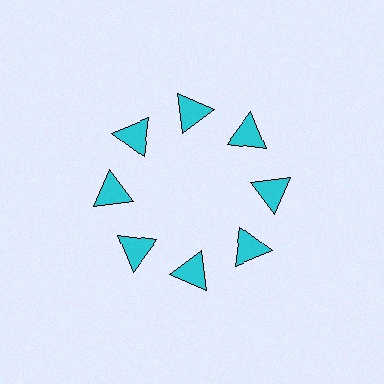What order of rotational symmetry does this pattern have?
This pattern has 8-fold rotational symmetry.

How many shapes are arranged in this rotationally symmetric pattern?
There are 8 shapes, arranged in 8 groups of 1.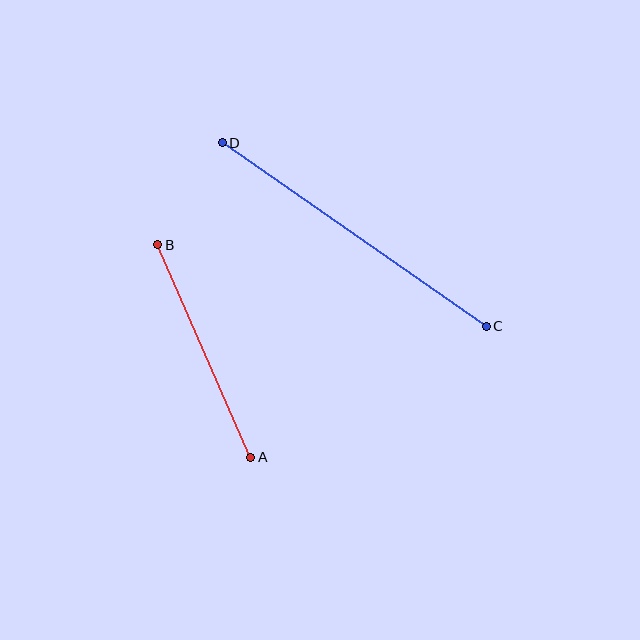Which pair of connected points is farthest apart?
Points C and D are farthest apart.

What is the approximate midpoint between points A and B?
The midpoint is at approximately (204, 351) pixels.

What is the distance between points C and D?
The distance is approximately 322 pixels.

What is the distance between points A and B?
The distance is approximately 232 pixels.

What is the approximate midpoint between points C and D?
The midpoint is at approximately (354, 234) pixels.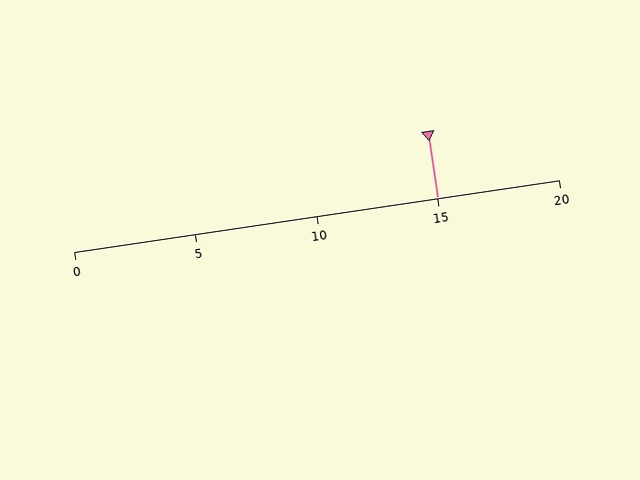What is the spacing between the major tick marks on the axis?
The major ticks are spaced 5 apart.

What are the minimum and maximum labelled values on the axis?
The axis runs from 0 to 20.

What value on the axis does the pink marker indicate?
The marker indicates approximately 15.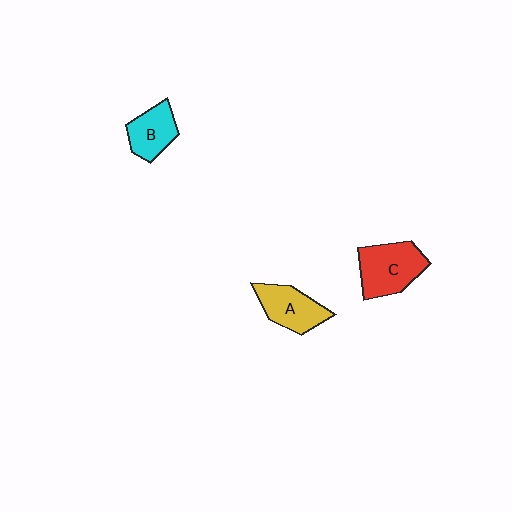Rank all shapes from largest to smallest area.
From largest to smallest: C (red), A (yellow), B (cyan).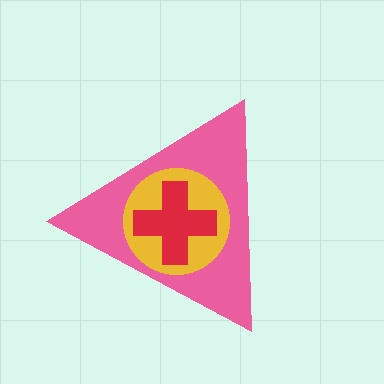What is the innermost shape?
The red cross.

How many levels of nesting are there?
3.